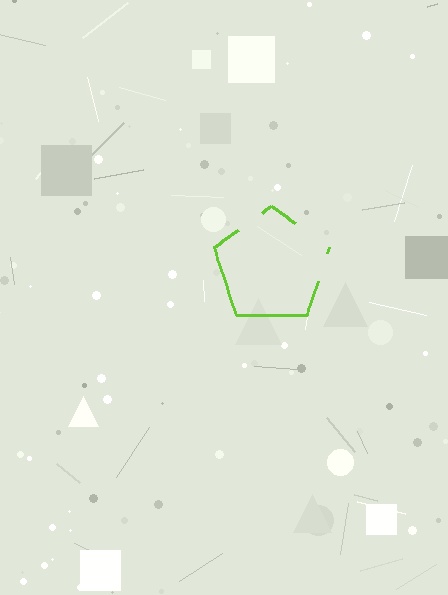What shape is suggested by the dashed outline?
The dashed outline suggests a pentagon.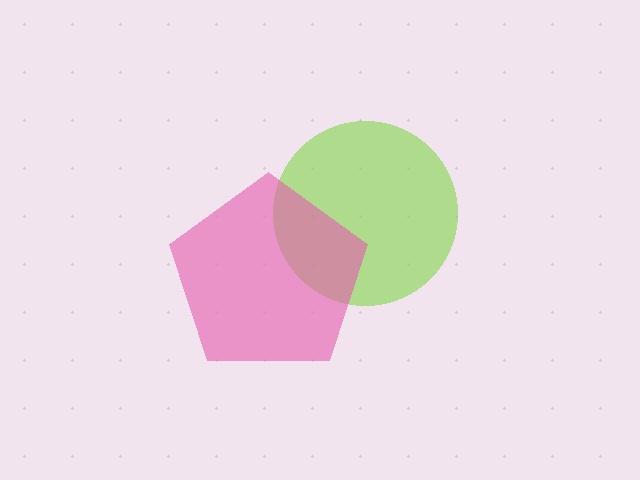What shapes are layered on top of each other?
The layered shapes are: a lime circle, a pink pentagon.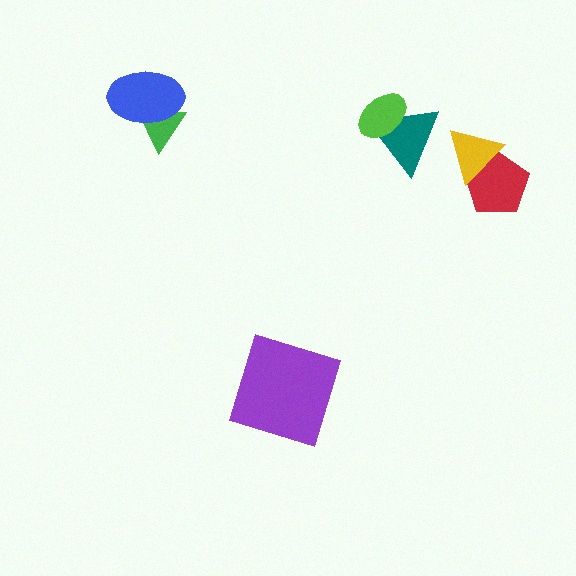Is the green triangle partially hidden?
Yes, it is partially covered by another shape.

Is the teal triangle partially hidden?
Yes, it is partially covered by another shape.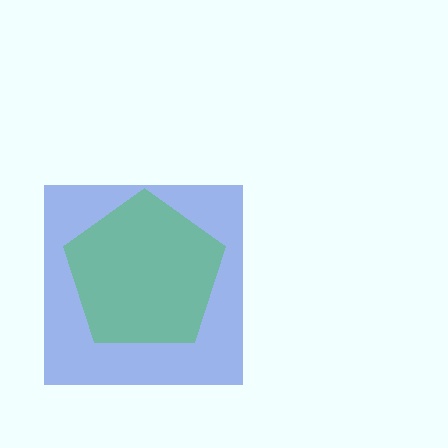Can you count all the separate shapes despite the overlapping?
Yes, there are 2 separate shapes.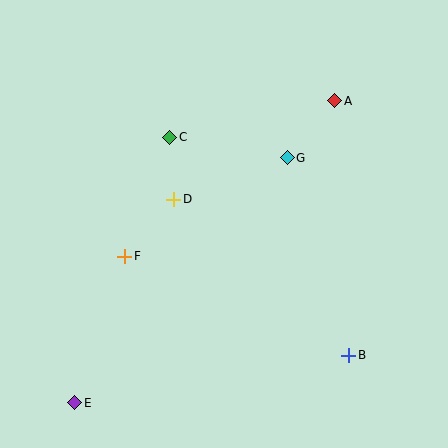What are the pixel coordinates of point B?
Point B is at (349, 355).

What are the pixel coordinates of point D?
Point D is at (174, 199).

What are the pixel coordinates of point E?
Point E is at (75, 403).